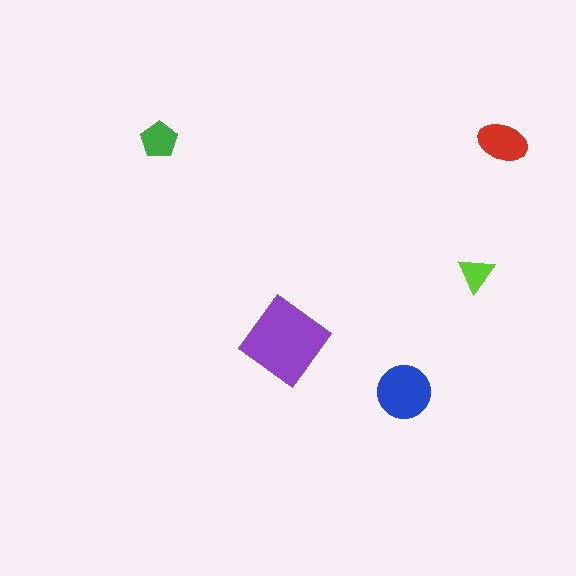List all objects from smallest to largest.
The lime triangle, the green pentagon, the red ellipse, the blue circle, the purple diamond.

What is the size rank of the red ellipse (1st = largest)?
3rd.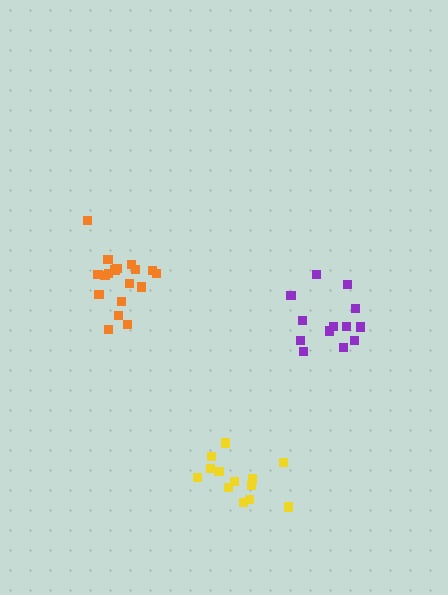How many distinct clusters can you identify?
There are 3 distinct clusters.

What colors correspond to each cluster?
The clusters are colored: yellow, orange, purple.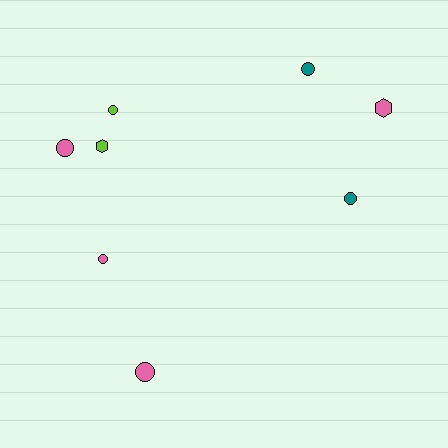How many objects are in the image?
There are 8 objects.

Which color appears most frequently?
Pink, with 4 objects.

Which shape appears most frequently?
Circle, with 6 objects.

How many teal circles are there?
There are 2 teal circles.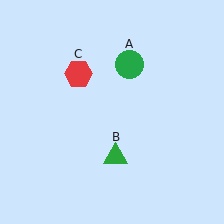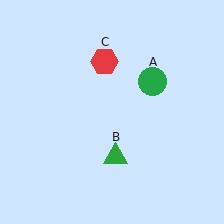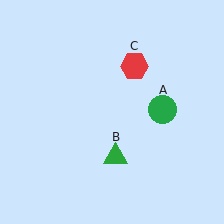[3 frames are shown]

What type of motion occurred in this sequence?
The green circle (object A), red hexagon (object C) rotated clockwise around the center of the scene.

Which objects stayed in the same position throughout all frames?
Green triangle (object B) remained stationary.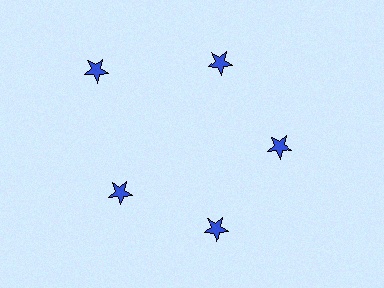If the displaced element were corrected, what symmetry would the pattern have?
It would have 5-fold rotational symmetry — the pattern would map onto itself every 72 degrees.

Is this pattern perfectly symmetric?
No. The 5 blue stars are arranged in a ring, but one element near the 10 o'clock position is pushed outward from the center, breaking the 5-fold rotational symmetry.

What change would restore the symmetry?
The symmetry would be restored by moving it inward, back onto the ring so that all 5 stars sit at equal angles and equal distance from the center.